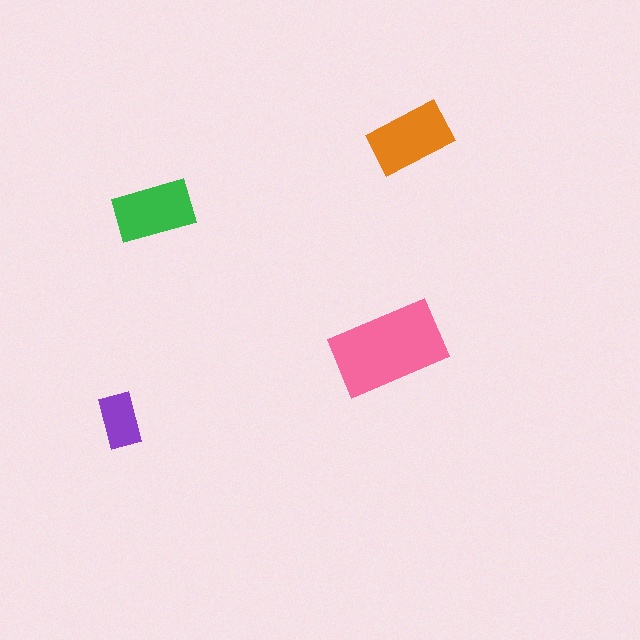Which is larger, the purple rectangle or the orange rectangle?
The orange one.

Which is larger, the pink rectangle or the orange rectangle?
The pink one.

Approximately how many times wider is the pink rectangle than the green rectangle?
About 1.5 times wider.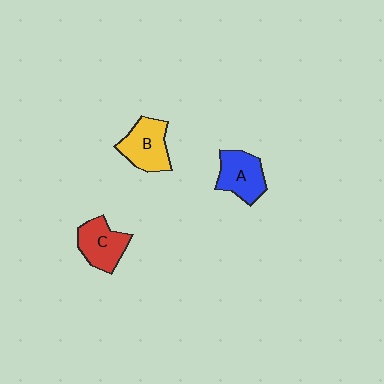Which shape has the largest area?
Shape B (yellow).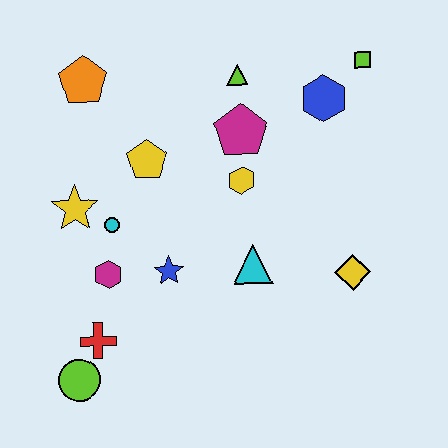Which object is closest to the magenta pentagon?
The yellow hexagon is closest to the magenta pentagon.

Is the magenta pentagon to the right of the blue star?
Yes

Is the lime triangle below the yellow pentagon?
No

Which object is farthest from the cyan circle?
The lime square is farthest from the cyan circle.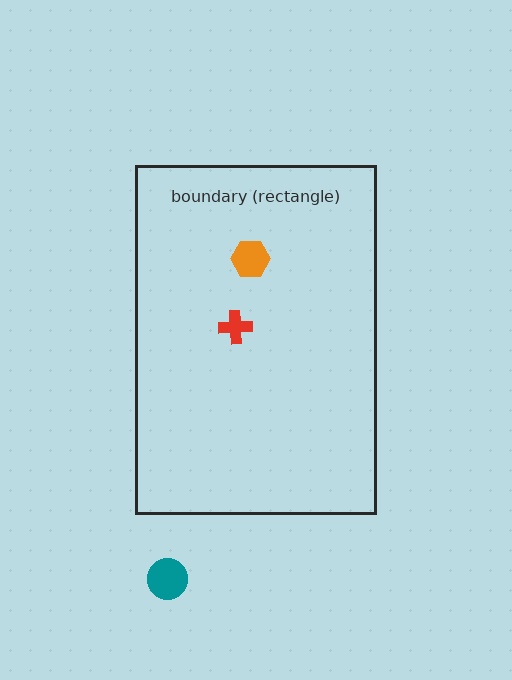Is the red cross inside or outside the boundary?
Inside.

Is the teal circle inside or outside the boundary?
Outside.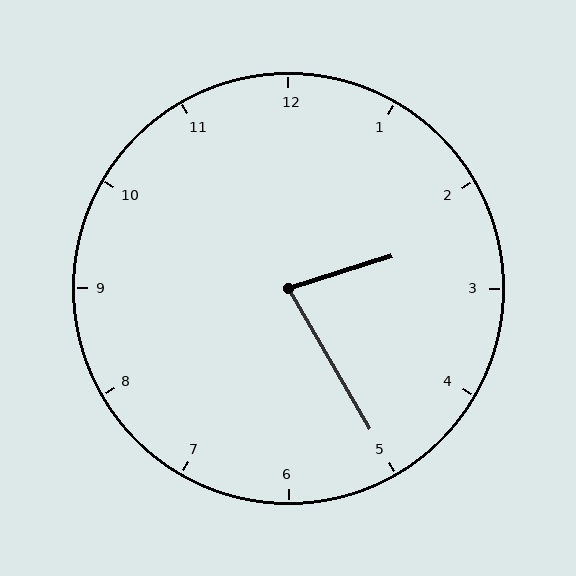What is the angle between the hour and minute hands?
Approximately 78 degrees.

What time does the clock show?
2:25.